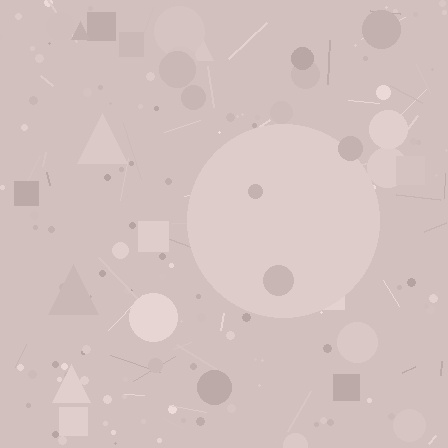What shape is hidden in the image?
A circle is hidden in the image.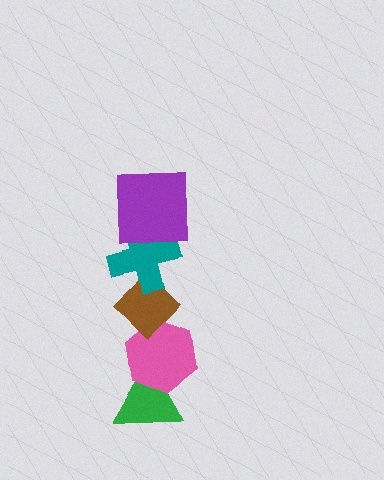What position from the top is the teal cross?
The teal cross is 2nd from the top.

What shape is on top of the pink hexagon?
The brown diamond is on top of the pink hexagon.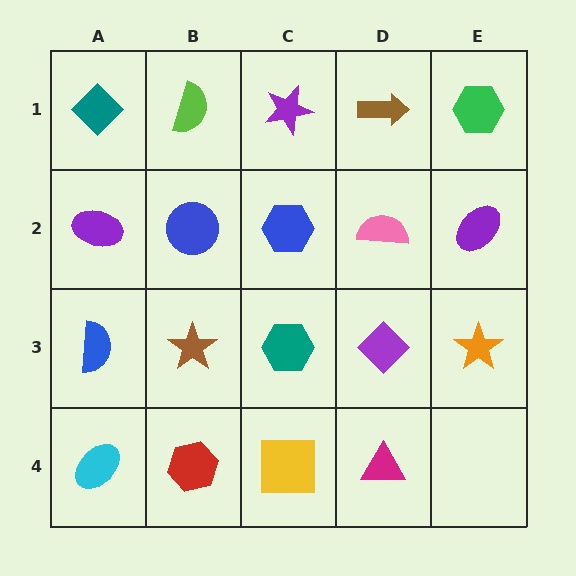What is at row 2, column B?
A blue circle.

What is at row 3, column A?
A blue semicircle.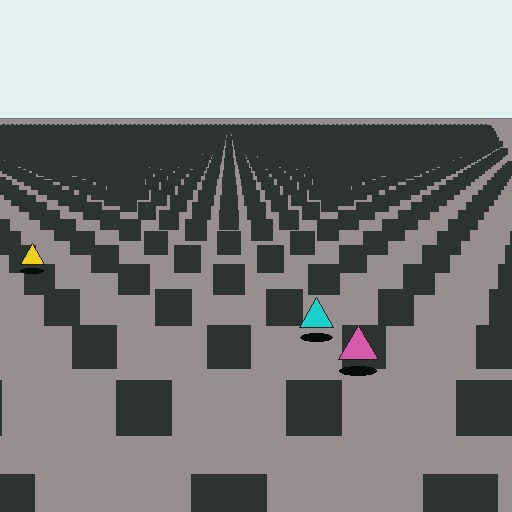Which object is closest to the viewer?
The pink triangle is closest. The texture marks near it are larger and more spread out.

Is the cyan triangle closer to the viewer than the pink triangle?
No. The pink triangle is closer — you can tell from the texture gradient: the ground texture is coarser near it.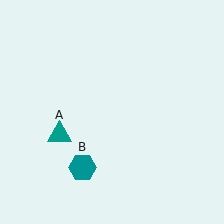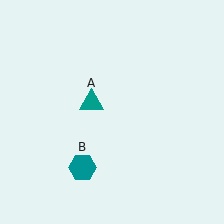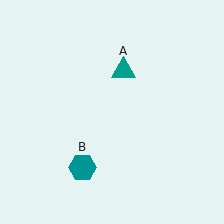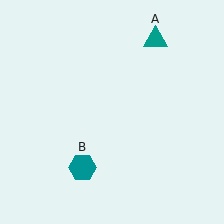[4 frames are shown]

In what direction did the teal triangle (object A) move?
The teal triangle (object A) moved up and to the right.